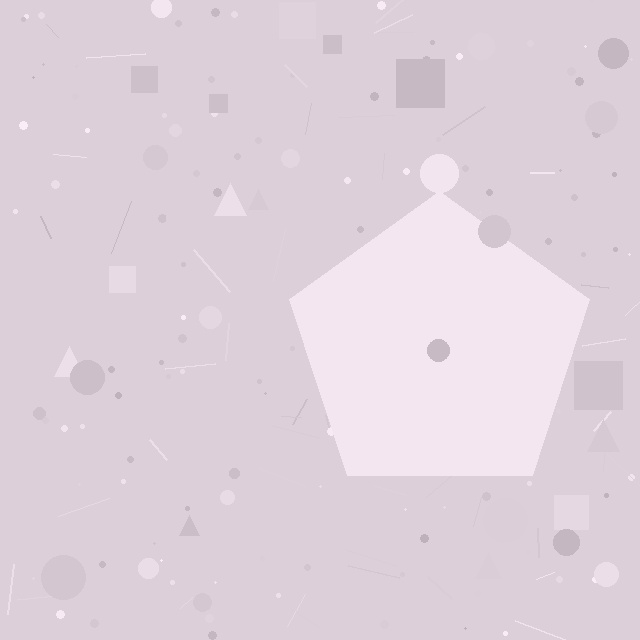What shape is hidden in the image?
A pentagon is hidden in the image.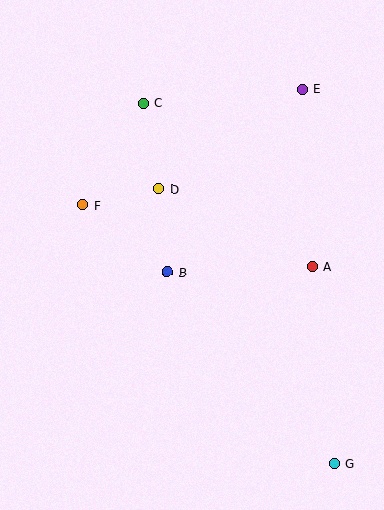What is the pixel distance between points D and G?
The distance between D and G is 326 pixels.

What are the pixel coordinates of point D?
Point D is at (158, 189).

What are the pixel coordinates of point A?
Point A is at (312, 267).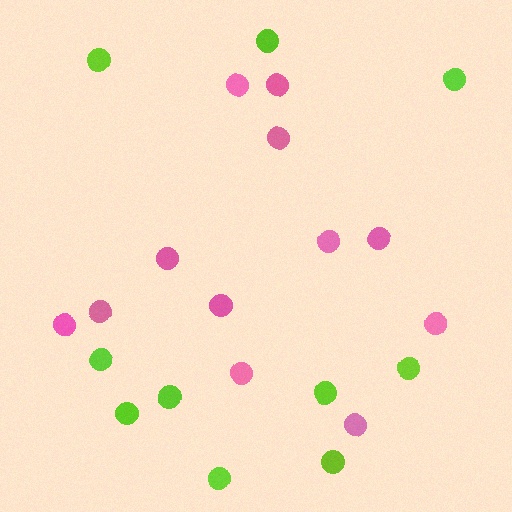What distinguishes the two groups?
There are 2 groups: one group of lime circles (10) and one group of pink circles (12).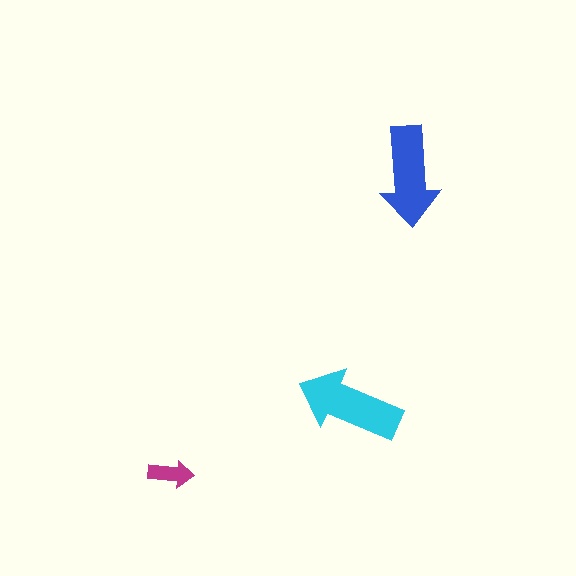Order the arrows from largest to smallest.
the cyan one, the blue one, the magenta one.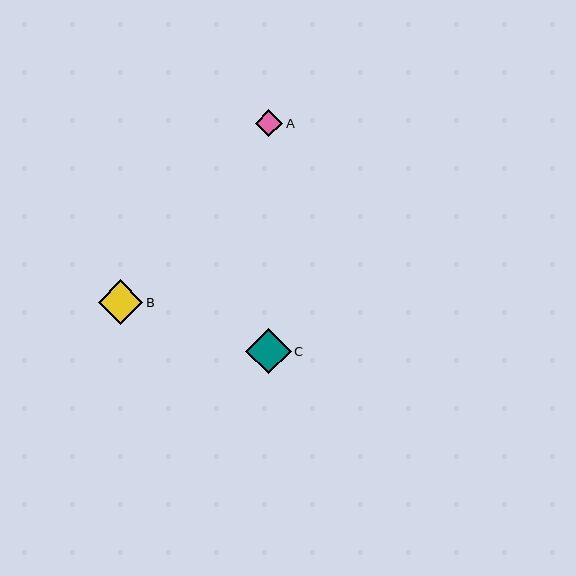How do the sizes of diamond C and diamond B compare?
Diamond C and diamond B are approximately the same size.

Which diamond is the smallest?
Diamond A is the smallest with a size of approximately 28 pixels.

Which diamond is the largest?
Diamond C is the largest with a size of approximately 45 pixels.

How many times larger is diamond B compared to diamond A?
Diamond B is approximately 1.6 times the size of diamond A.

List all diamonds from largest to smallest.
From largest to smallest: C, B, A.